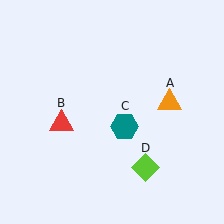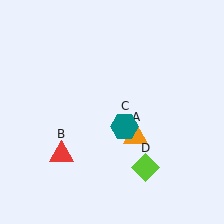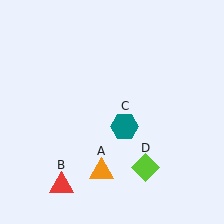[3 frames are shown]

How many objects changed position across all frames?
2 objects changed position: orange triangle (object A), red triangle (object B).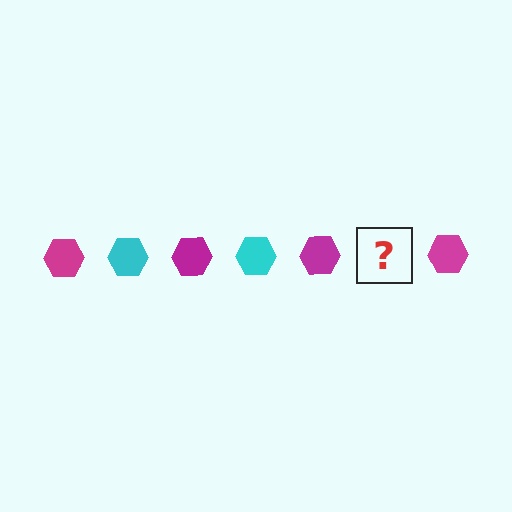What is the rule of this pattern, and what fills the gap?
The rule is that the pattern cycles through magenta, cyan hexagons. The gap should be filled with a cyan hexagon.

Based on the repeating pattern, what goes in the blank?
The blank should be a cyan hexagon.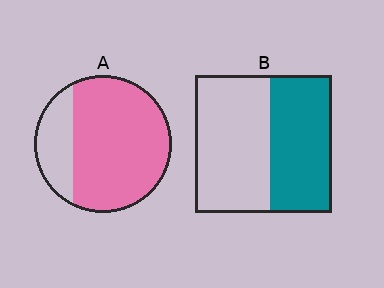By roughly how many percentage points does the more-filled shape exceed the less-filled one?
By roughly 30 percentage points (A over B).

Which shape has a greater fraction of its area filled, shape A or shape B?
Shape A.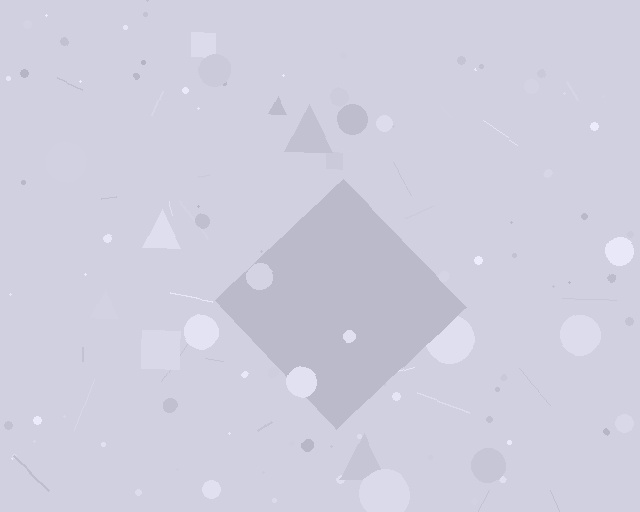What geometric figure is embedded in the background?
A diamond is embedded in the background.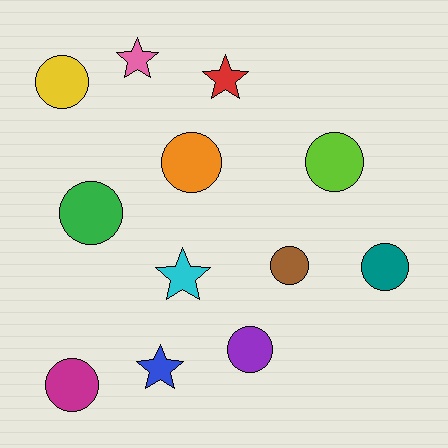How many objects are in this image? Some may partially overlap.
There are 12 objects.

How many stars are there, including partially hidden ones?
There are 4 stars.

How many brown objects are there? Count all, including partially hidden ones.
There is 1 brown object.